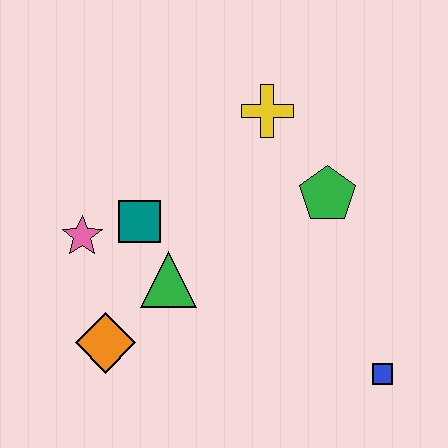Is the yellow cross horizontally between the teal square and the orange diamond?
No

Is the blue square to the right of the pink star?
Yes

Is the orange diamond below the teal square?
Yes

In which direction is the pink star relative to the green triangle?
The pink star is to the left of the green triangle.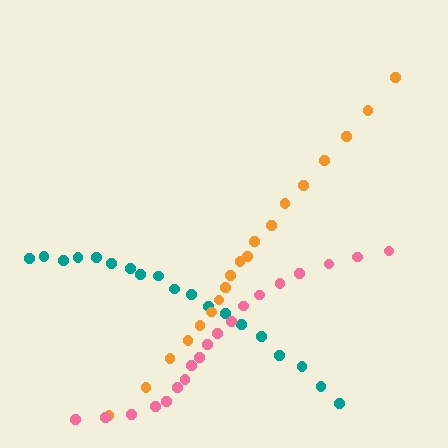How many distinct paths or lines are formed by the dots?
There are 3 distinct paths.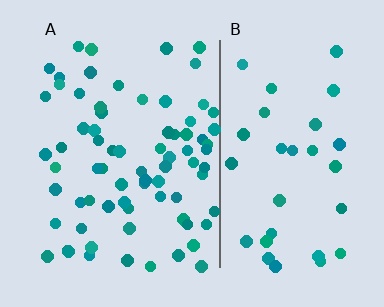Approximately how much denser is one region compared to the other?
Approximately 2.2× — region A over region B.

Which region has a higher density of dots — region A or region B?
A (the left).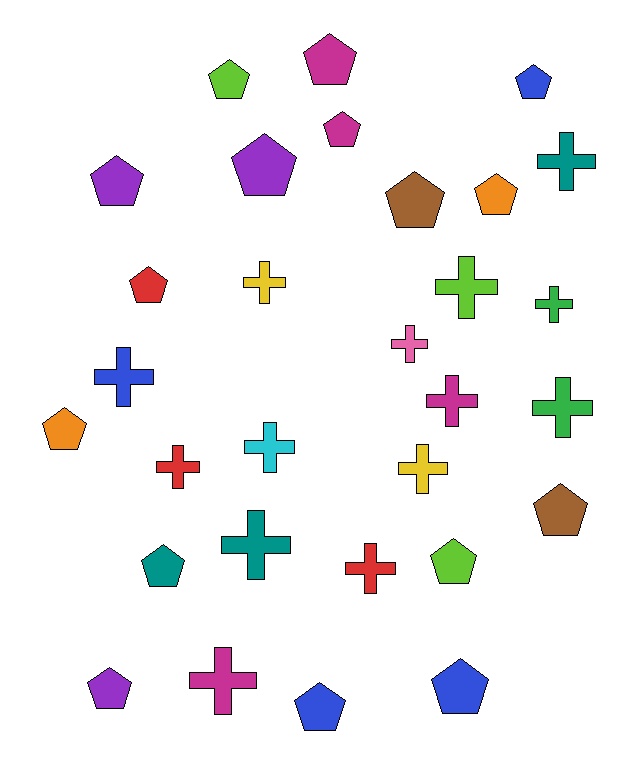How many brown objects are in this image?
There are 2 brown objects.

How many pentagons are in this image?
There are 16 pentagons.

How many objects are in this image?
There are 30 objects.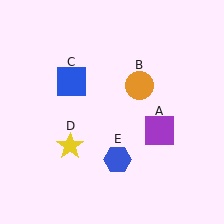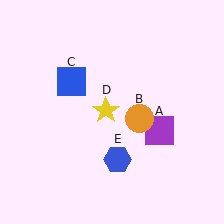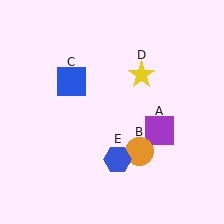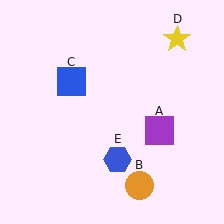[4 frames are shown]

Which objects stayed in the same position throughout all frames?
Purple square (object A) and blue square (object C) and blue hexagon (object E) remained stationary.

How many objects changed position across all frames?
2 objects changed position: orange circle (object B), yellow star (object D).